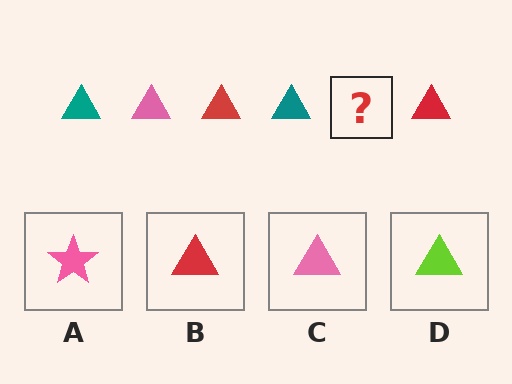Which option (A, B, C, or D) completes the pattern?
C.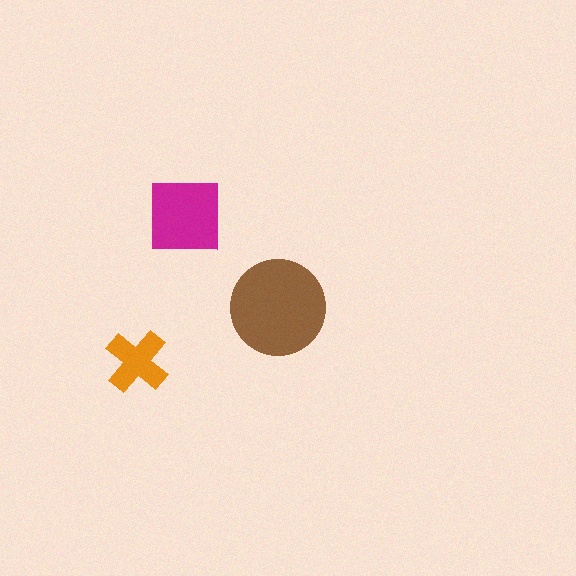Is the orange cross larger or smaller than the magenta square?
Smaller.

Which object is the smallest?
The orange cross.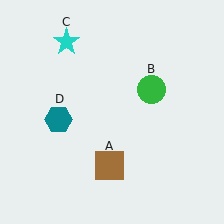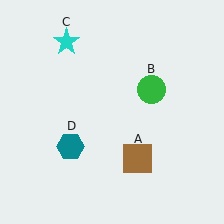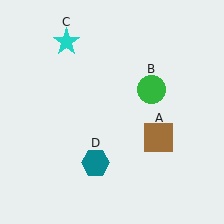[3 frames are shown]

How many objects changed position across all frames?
2 objects changed position: brown square (object A), teal hexagon (object D).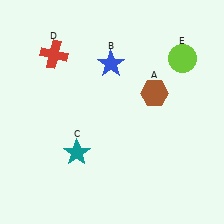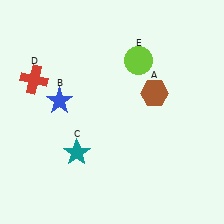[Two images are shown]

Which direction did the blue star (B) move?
The blue star (B) moved left.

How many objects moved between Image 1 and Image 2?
3 objects moved between the two images.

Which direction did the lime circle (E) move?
The lime circle (E) moved left.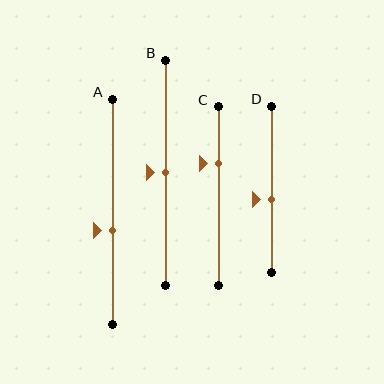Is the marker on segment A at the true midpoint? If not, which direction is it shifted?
No, the marker on segment A is shifted downward by about 8% of the segment length.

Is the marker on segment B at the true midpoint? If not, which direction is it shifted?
Yes, the marker on segment B is at the true midpoint.